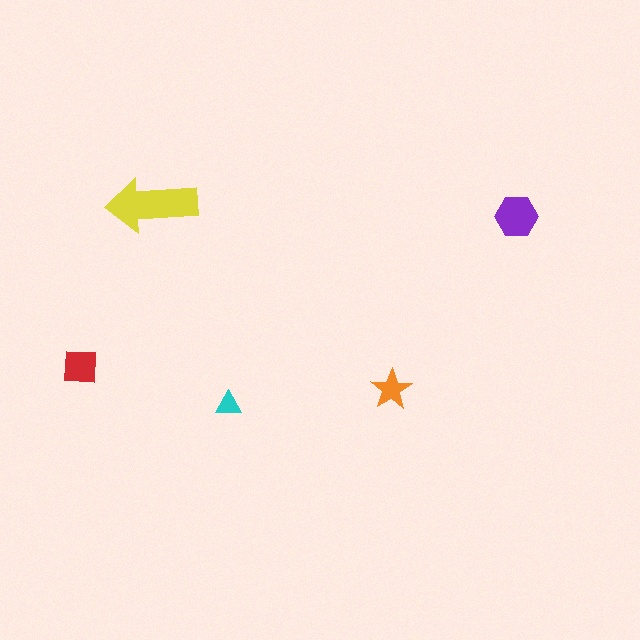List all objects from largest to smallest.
The yellow arrow, the purple hexagon, the red square, the orange star, the cyan triangle.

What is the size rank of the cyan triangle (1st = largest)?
5th.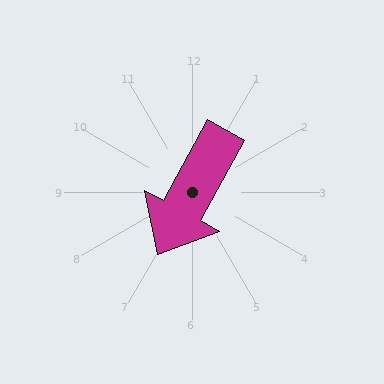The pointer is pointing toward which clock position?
Roughly 7 o'clock.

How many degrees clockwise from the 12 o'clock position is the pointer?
Approximately 209 degrees.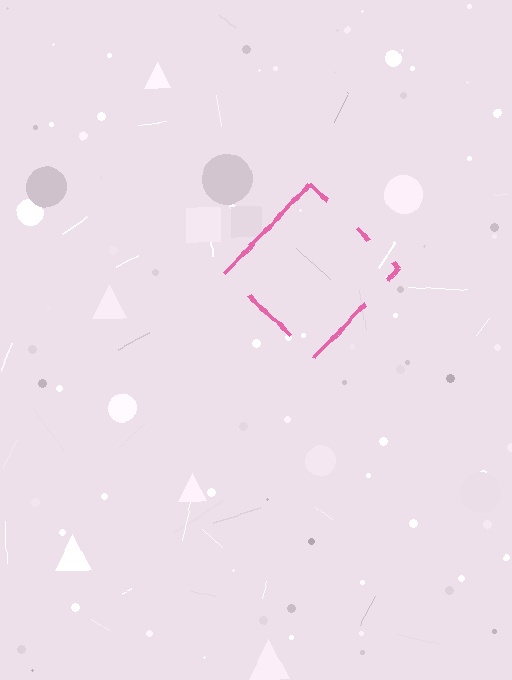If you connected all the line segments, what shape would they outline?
They would outline a diamond.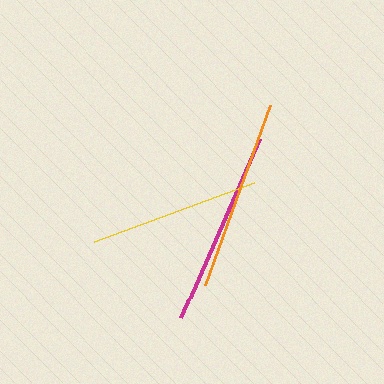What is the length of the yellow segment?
The yellow segment is approximately 170 pixels long.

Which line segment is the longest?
The magenta line is the longest at approximately 195 pixels.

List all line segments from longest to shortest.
From longest to shortest: magenta, orange, yellow.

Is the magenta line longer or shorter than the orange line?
The magenta line is longer than the orange line.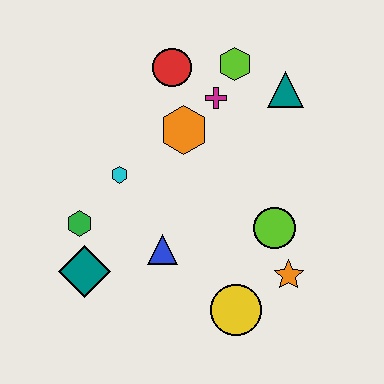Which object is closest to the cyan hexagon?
The green hexagon is closest to the cyan hexagon.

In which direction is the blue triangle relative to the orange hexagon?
The blue triangle is below the orange hexagon.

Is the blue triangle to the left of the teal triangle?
Yes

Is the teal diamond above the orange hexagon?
No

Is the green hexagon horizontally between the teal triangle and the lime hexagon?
No